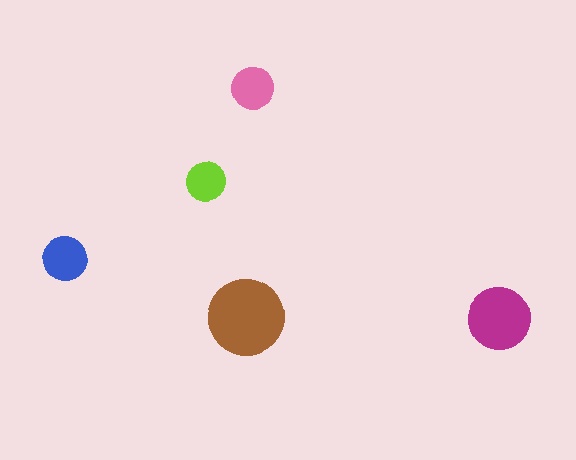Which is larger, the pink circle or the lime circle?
The pink one.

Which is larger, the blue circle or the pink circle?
The blue one.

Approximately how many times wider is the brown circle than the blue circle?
About 1.5 times wider.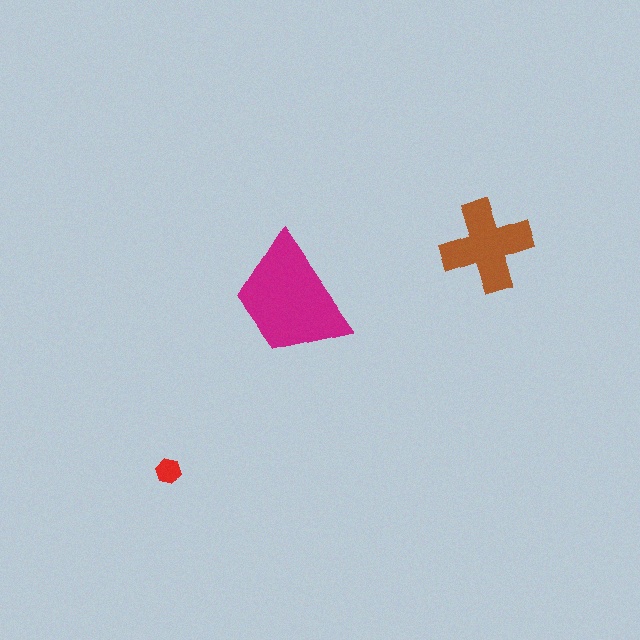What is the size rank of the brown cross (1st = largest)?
2nd.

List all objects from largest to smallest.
The magenta trapezoid, the brown cross, the red hexagon.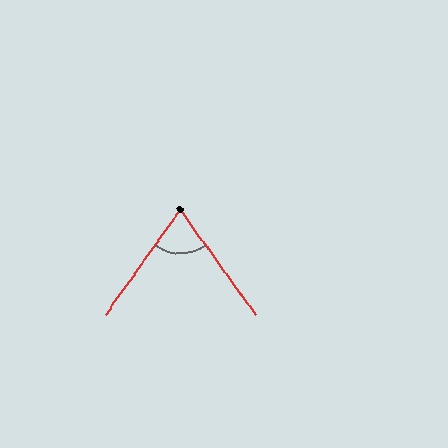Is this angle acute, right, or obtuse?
It is acute.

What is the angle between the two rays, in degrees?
Approximately 71 degrees.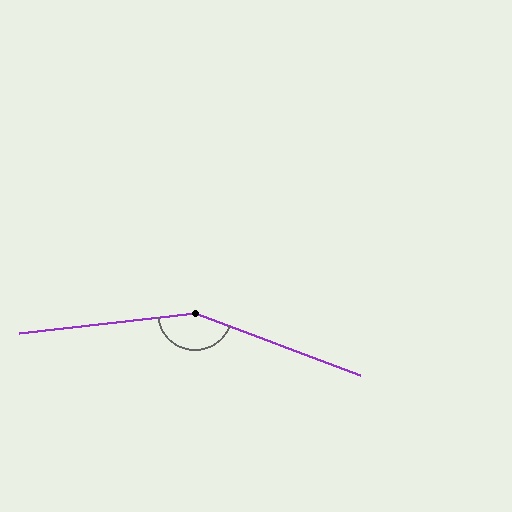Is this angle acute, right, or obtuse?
It is obtuse.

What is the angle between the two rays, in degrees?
Approximately 153 degrees.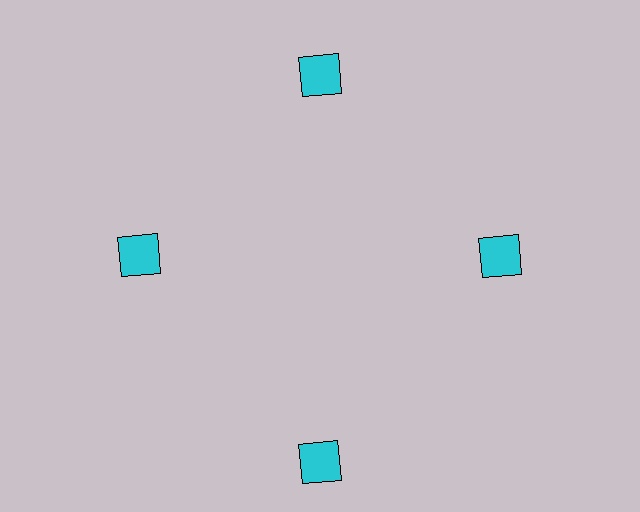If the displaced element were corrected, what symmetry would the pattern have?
It would have 4-fold rotational symmetry — the pattern would map onto itself every 90 degrees.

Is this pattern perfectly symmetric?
No. The 4 cyan squares are arranged in a ring, but one element near the 6 o'clock position is pushed outward from the center, breaking the 4-fold rotational symmetry.